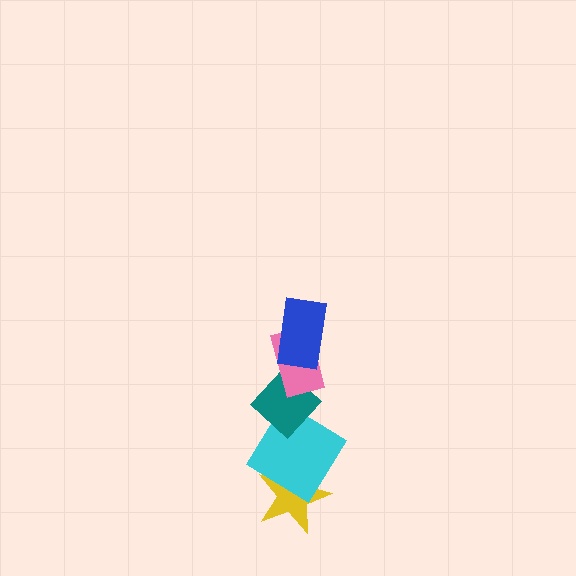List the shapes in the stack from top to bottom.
From top to bottom: the blue rectangle, the pink rectangle, the teal diamond, the cyan diamond, the yellow star.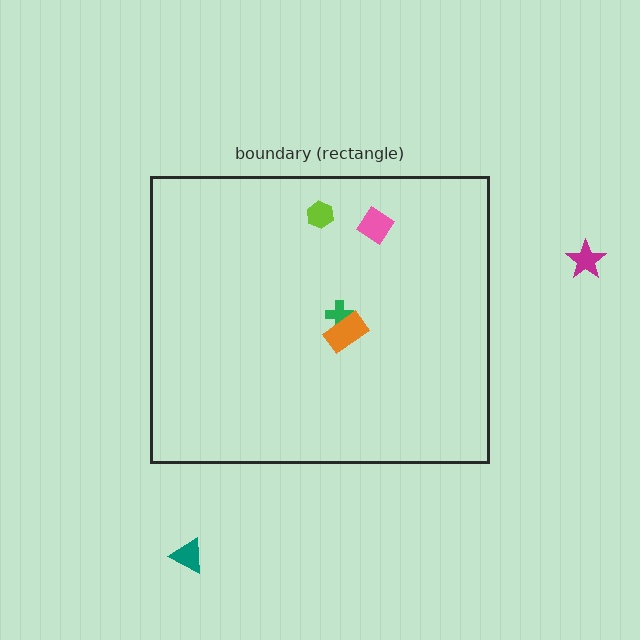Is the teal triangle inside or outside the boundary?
Outside.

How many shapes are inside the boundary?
4 inside, 2 outside.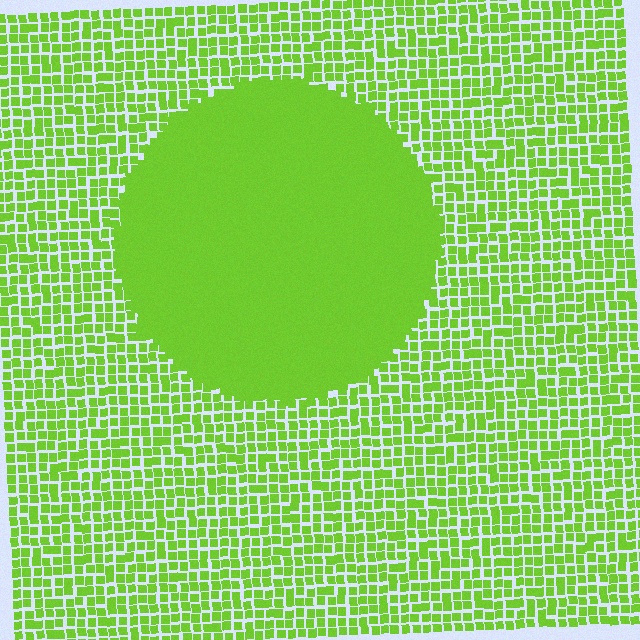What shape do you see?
I see a circle.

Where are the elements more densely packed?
The elements are more densely packed inside the circle boundary.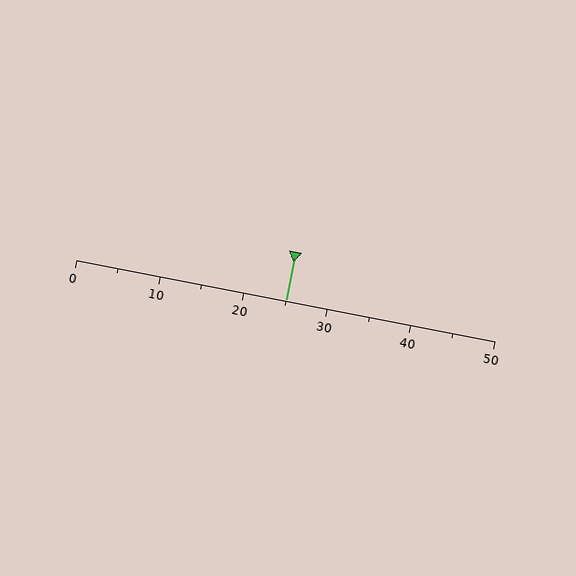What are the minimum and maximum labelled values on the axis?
The axis runs from 0 to 50.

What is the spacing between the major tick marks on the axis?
The major ticks are spaced 10 apart.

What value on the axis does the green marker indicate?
The marker indicates approximately 25.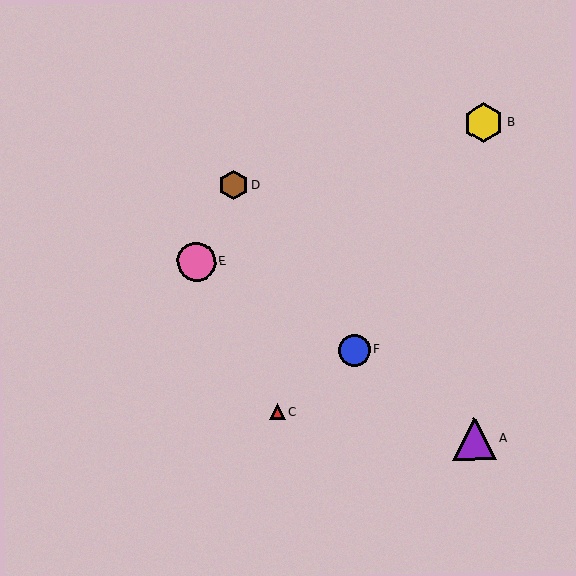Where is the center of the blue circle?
The center of the blue circle is at (355, 350).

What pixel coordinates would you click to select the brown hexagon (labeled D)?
Click at (234, 185) to select the brown hexagon D.